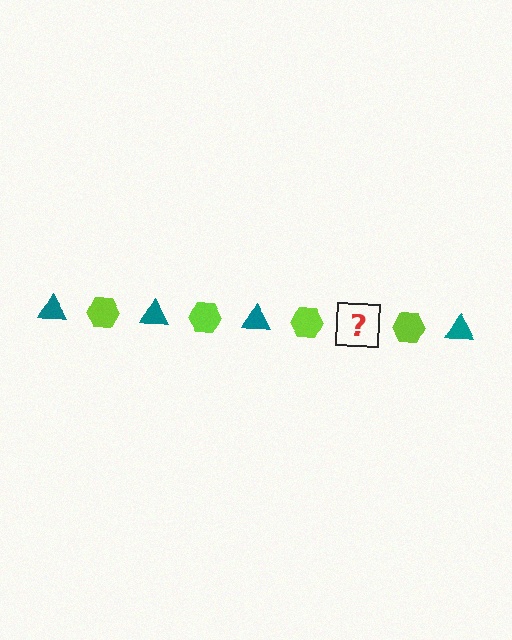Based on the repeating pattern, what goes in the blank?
The blank should be a teal triangle.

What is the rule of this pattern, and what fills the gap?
The rule is that the pattern alternates between teal triangle and lime hexagon. The gap should be filled with a teal triangle.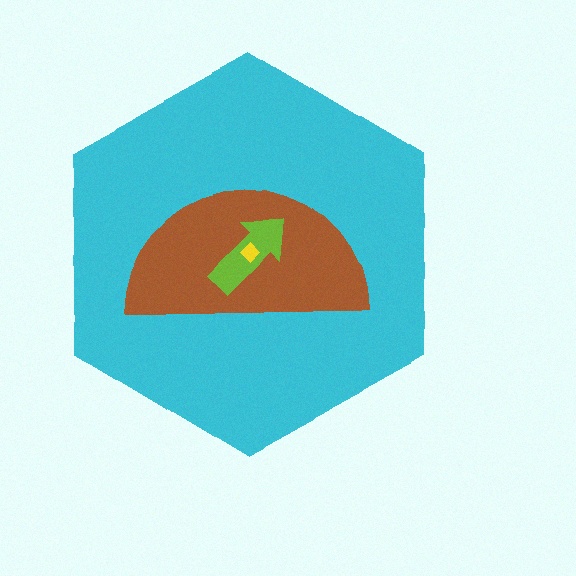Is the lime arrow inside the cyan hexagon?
Yes.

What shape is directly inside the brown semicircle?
The lime arrow.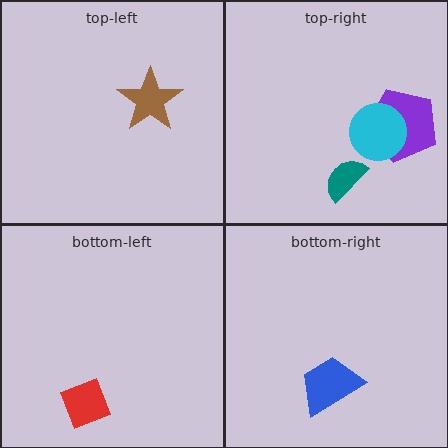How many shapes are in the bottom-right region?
1.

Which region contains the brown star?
The top-left region.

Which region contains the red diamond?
The bottom-left region.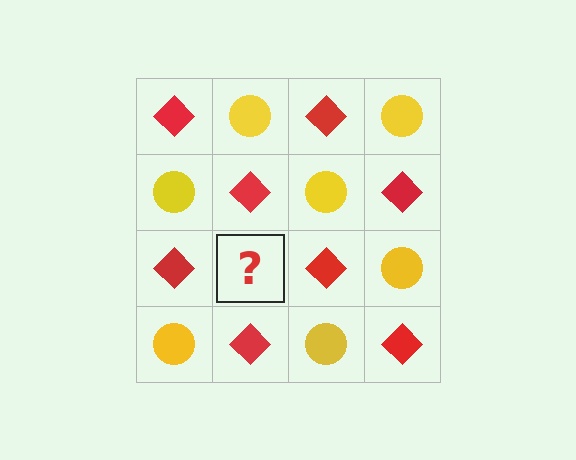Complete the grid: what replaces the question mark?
The question mark should be replaced with a yellow circle.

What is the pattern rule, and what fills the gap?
The rule is that it alternates red diamond and yellow circle in a checkerboard pattern. The gap should be filled with a yellow circle.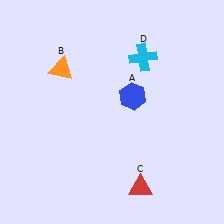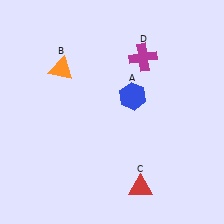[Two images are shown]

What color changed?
The cross (D) changed from cyan in Image 1 to magenta in Image 2.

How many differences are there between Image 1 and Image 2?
There is 1 difference between the two images.